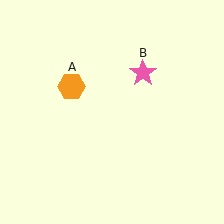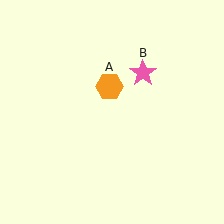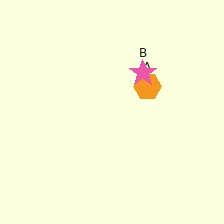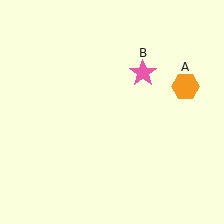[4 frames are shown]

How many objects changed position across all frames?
1 object changed position: orange hexagon (object A).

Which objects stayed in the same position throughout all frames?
Pink star (object B) remained stationary.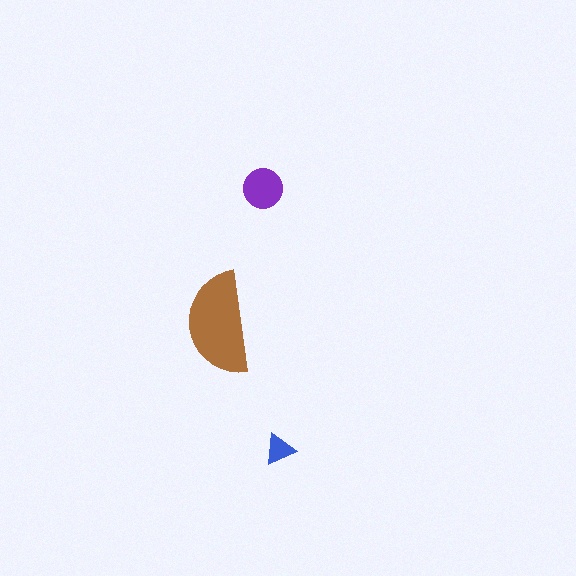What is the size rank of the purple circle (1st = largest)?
2nd.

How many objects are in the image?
There are 3 objects in the image.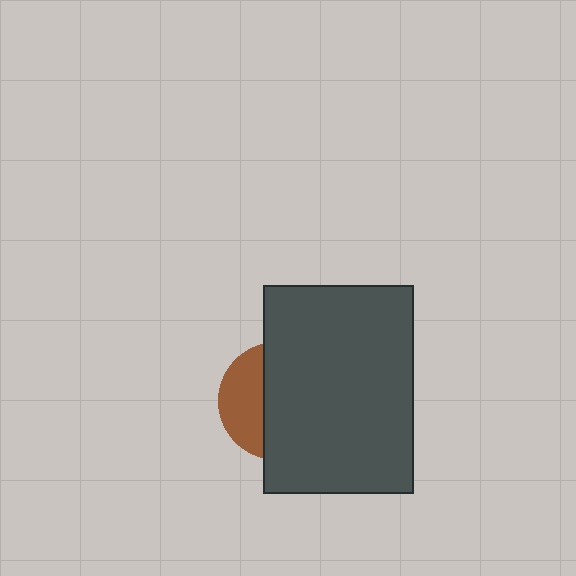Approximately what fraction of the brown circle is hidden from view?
Roughly 64% of the brown circle is hidden behind the dark gray rectangle.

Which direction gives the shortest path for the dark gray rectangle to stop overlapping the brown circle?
Moving right gives the shortest separation.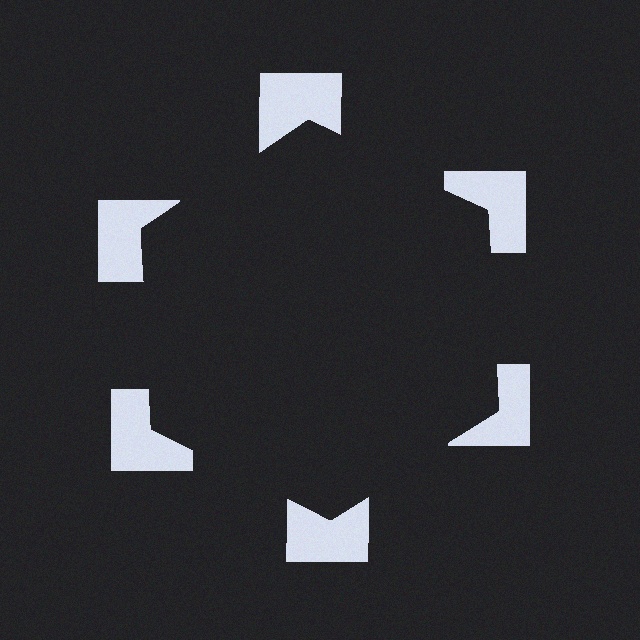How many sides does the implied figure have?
6 sides.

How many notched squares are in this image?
There are 6 — one at each vertex of the illusory hexagon.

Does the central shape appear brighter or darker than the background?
It typically appears slightly darker than the background, even though no actual brightness change is drawn.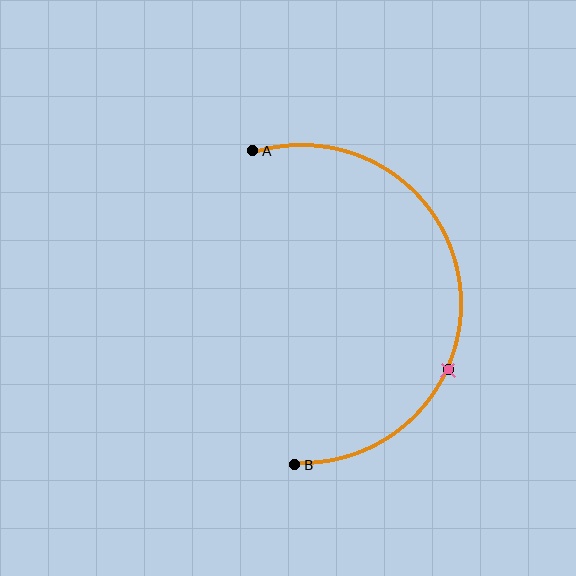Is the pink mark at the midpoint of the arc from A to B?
No. The pink mark lies on the arc but is closer to endpoint B. The arc midpoint would be at the point on the curve equidistant along the arc from both A and B.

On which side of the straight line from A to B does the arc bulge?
The arc bulges to the right of the straight line connecting A and B.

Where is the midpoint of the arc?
The arc midpoint is the point on the curve farthest from the straight line joining A and B. It sits to the right of that line.